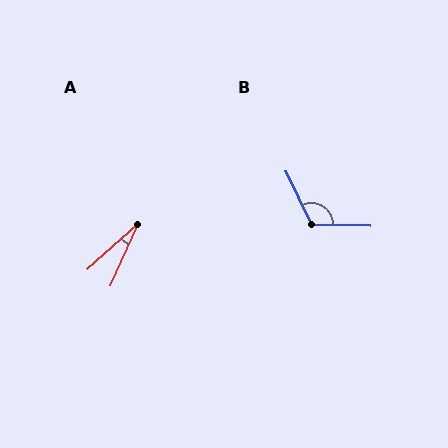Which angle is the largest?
B, at approximately 117 degrees.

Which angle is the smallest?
A, at approximately 24 degrees.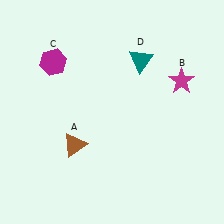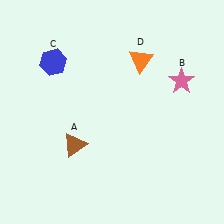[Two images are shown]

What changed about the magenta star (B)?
In Image 1, B is magenta. In Image 2, it changed to pink.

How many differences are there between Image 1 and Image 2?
There are 3 differences between the two images.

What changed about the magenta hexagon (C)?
In Image 1, C is magenta. In Image 2, it changed to blue.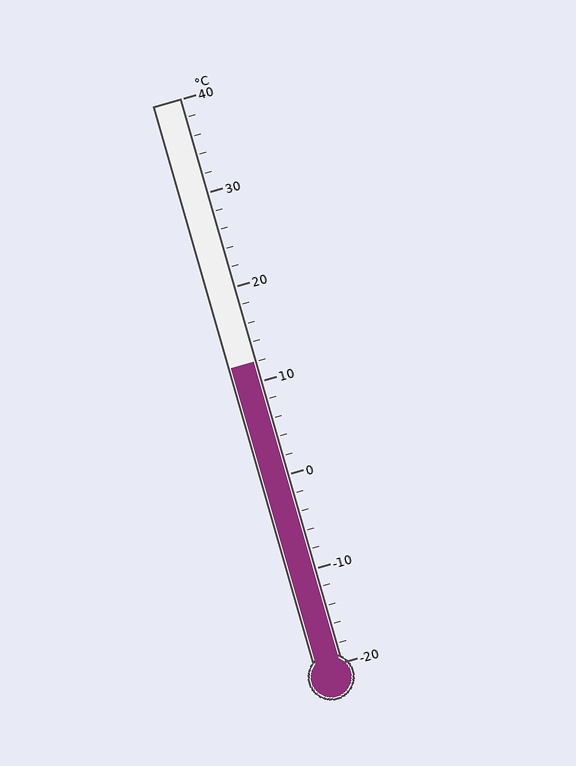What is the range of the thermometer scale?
The thermometer scale ranges from -20°C to 40°C.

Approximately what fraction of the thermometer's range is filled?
The thermometer is filled to approximately 55% of its range.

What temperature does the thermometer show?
The thermometer shows approximately 12°C.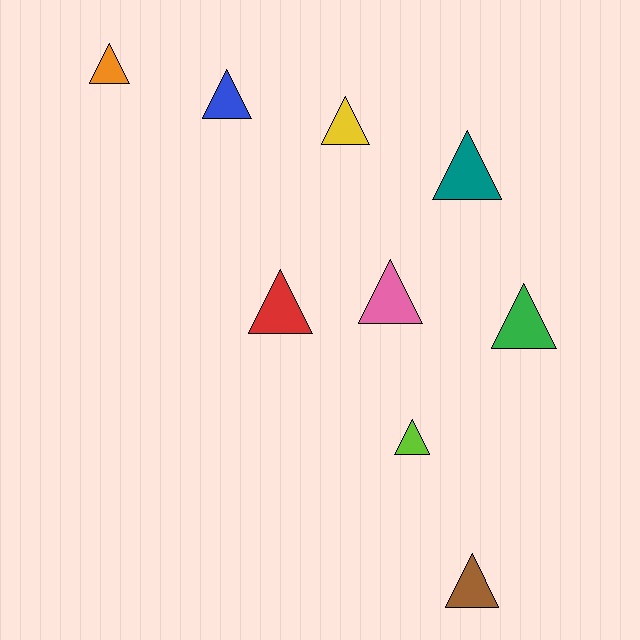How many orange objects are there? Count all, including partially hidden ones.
There is 1 orange object.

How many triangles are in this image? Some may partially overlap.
There are 9 triangles.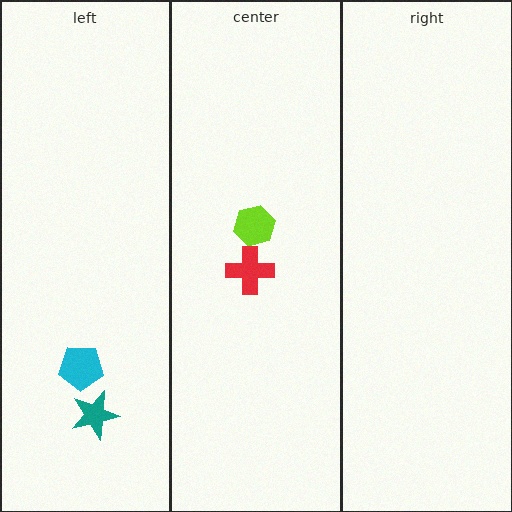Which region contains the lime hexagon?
The center region.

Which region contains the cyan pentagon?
The left region.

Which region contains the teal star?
The left region.